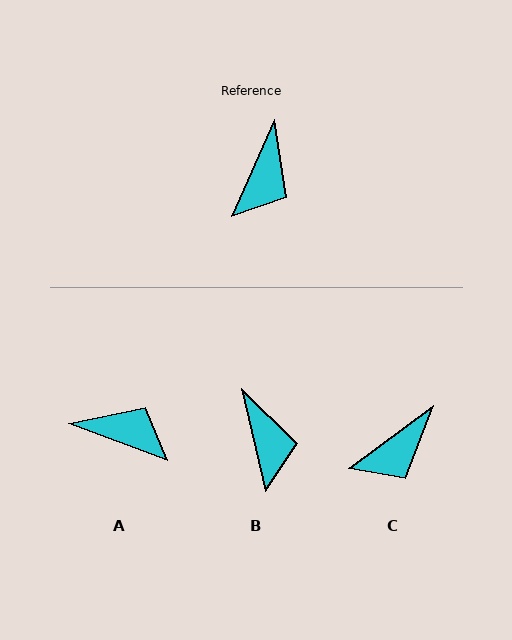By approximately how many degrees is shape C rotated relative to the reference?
Approximately 30 degrees clockwise.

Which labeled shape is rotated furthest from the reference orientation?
A, about 93 degrees away.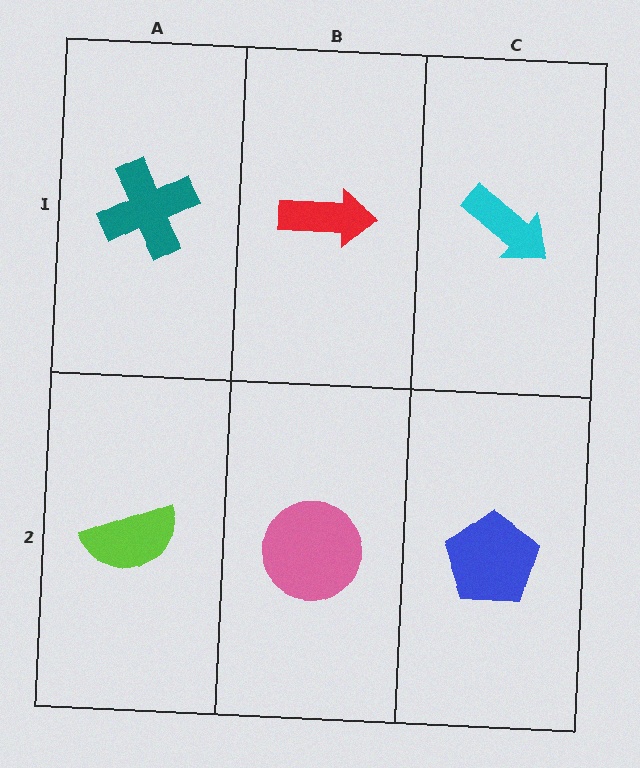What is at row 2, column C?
A blue pentagon.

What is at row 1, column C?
A cyan arrow.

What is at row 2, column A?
A lime semicircle.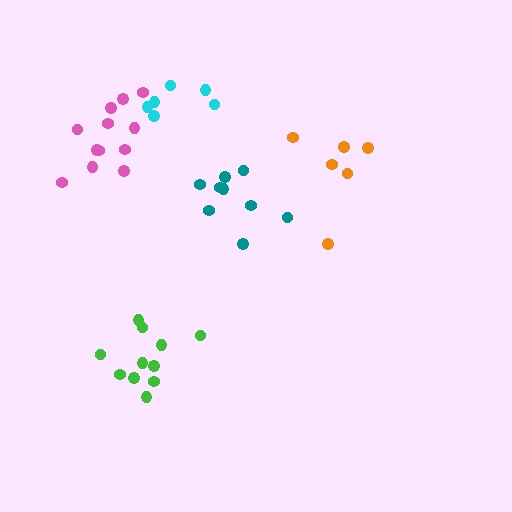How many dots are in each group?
Group 1: 12 dots, Group 2: 9 dots, Group 3: 6 dots, Group 4: 11 dots, Group 5: 6 dots (44 total).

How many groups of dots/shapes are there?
There are 5 groups.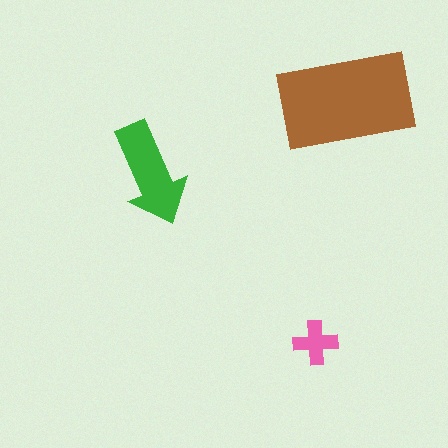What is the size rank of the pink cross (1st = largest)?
3rd.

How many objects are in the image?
There are 3 objects in the image.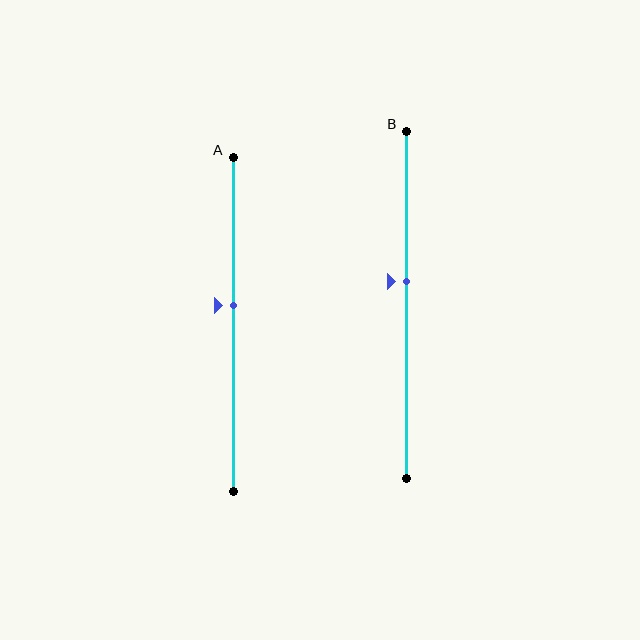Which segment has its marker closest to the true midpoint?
Segment A has its marker closest to the true midpoint.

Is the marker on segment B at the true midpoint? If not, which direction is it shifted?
No, the marker on segment B is shifted upward by about 7% of the segment length.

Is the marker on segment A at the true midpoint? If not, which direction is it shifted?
No, the marker on segment A is shifted upward by about 6% of the segment length.